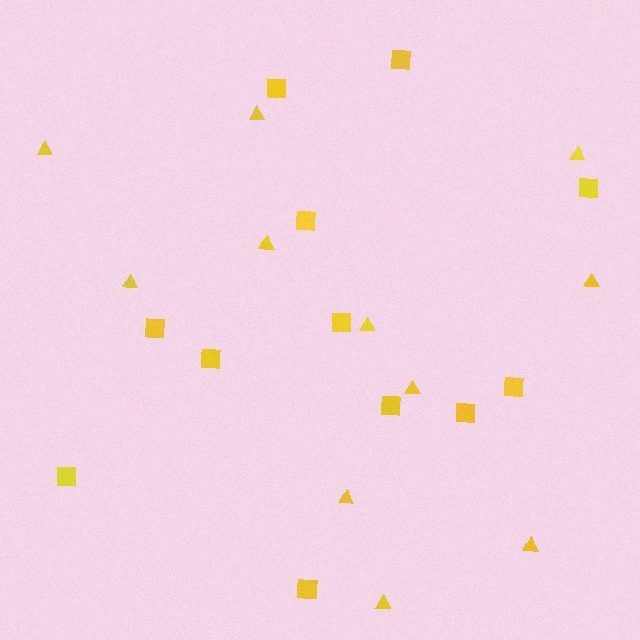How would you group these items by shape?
There are 2 groups: one group of squares (12) and one group of triangles (11).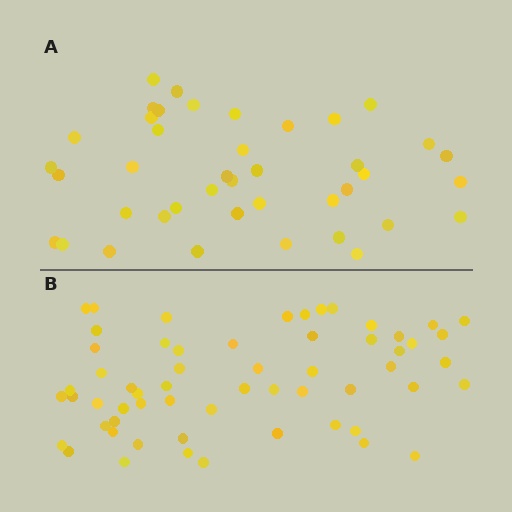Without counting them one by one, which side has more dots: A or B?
Region B (the bottom region) has more dots.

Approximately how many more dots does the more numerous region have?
Region B has approximately 20 more dots than region A.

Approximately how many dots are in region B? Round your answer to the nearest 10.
About 60 dots. (The exact count is 59, which rounds to 60.)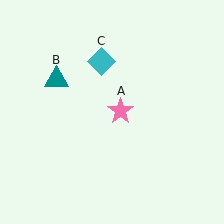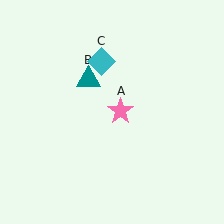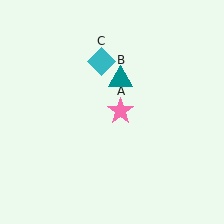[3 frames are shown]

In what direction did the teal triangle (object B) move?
The teal triangle (object B) moved right.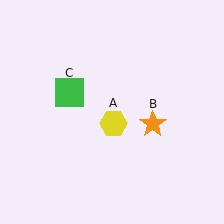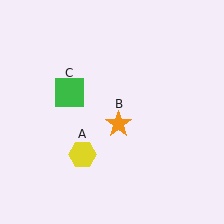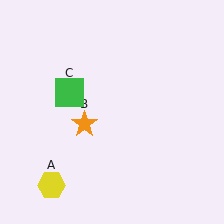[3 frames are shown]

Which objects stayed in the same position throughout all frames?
Green square (object C) remained stationary.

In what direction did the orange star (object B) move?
The orange star (object B) moved left.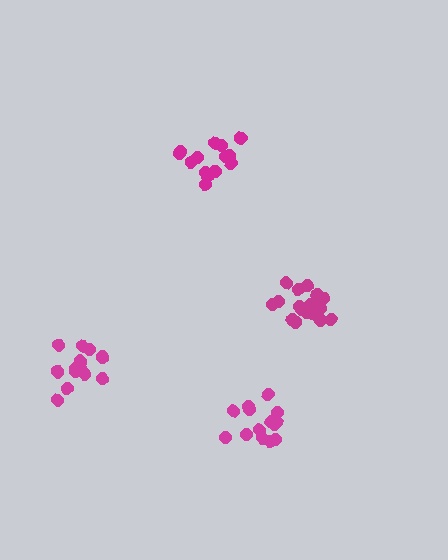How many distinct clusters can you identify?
There are 4 distinct clusters.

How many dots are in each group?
Group 1: 14 dots, Group 2: 18 dots, Group 3: 14 dots, Group 4: 14 dots (60 total).